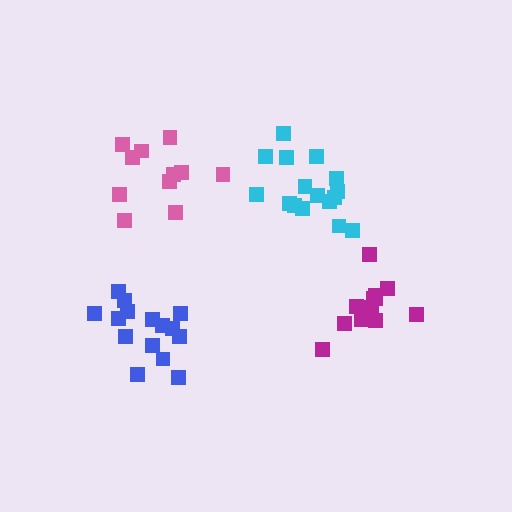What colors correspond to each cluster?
The clusters are colored: pink, blue, magenta, cyan.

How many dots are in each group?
Group 1: 11 dots, Group 2: 15 dots, Group 3: 12 dots, Group 4: 16 dots (54 total).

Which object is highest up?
The pink cluster is topmost.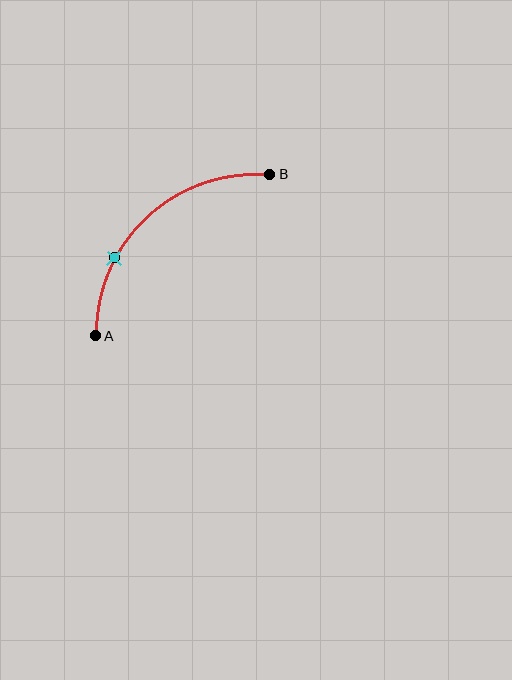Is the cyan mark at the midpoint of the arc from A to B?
No. The cyan mark lies on the arc but is closer to endpoint A. The arc midpoint would be at the point on the curve equidistant along the arc from both A and B.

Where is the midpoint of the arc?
The arc midpoint is the point on the curve farthest from the straight line joining A and B. It sits above and to the left of that line.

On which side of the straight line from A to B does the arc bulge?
The arc bulges above and to the left of the straight line connecting A and B.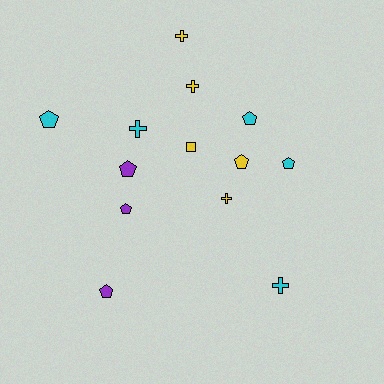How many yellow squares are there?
There is 1 yellow square.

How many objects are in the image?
There are 13 objects.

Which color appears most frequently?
Cyan, with 5 objects.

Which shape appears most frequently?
Pentagon, with 7 objects.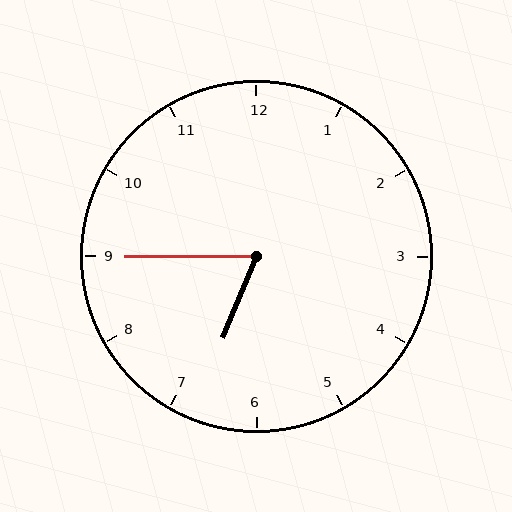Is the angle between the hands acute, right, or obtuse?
It is acute.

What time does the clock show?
6:45.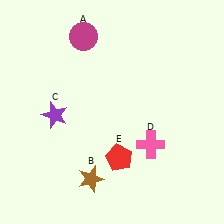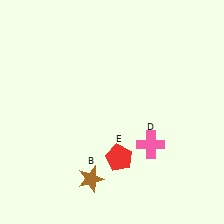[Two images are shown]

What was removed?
The magenta circle (A), the purple star (C) were removed in Image 2.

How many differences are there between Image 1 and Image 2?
There are 2 differences between the two images.